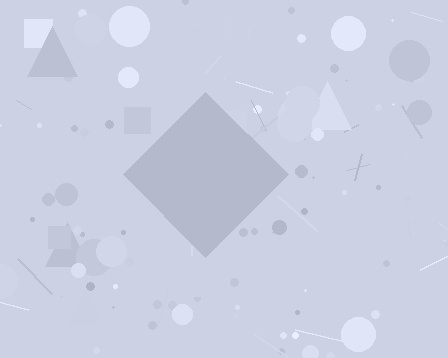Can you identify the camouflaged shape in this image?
The camouflaged shape is a diamond.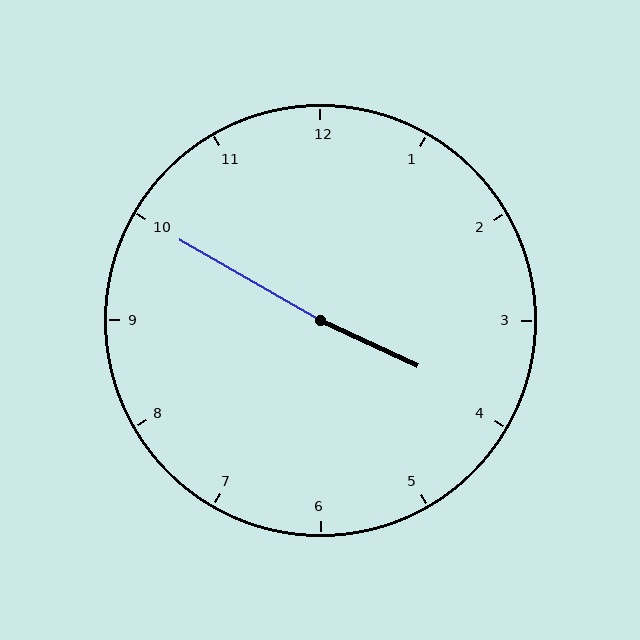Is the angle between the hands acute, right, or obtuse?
It is obtuse.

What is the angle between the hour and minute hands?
Approximately 175 degrees.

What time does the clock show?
3:50.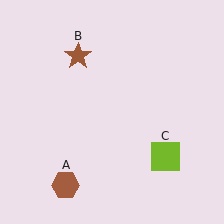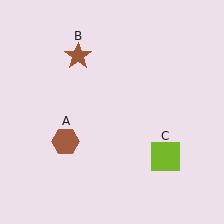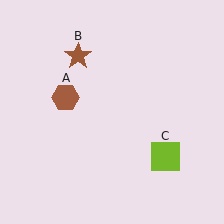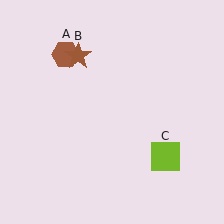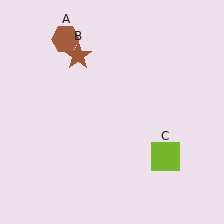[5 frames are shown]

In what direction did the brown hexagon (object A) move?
The brown hexagon (object A) moved up.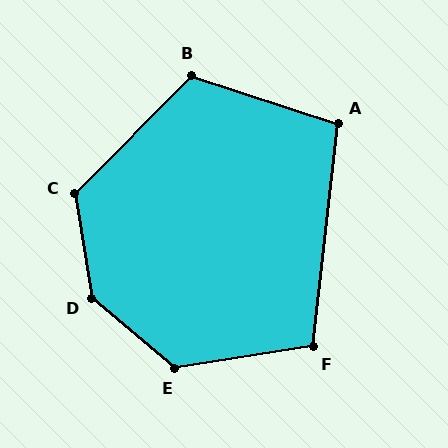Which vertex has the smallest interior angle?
A, at approximately 102 degrees.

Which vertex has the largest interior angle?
D, at approximately 139 degrees.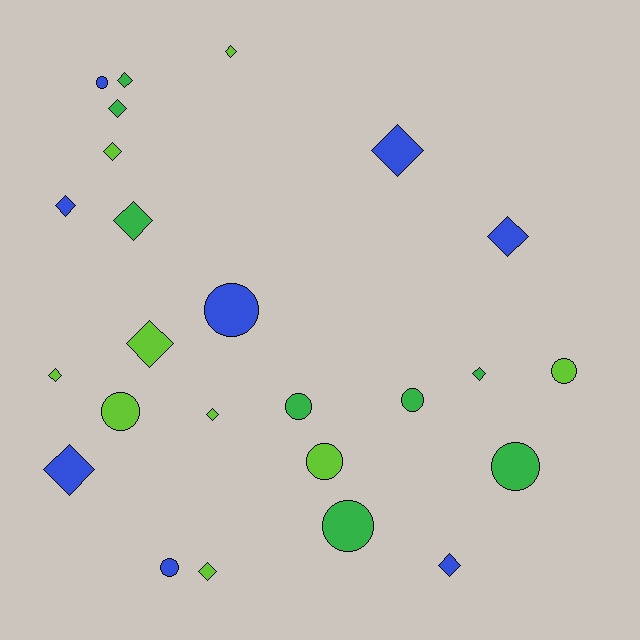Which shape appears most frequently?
Diamond, with 15 objects.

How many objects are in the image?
There are 25 objects.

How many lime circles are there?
There are 3 lime circles.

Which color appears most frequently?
Lime, with 9 objects.